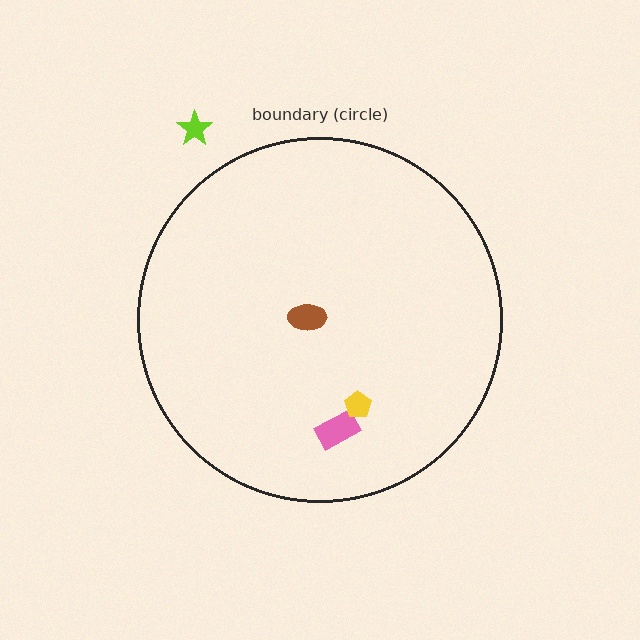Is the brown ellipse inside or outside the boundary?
Inside.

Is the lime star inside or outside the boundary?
Outside.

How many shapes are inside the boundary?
3 inside, 1 outside.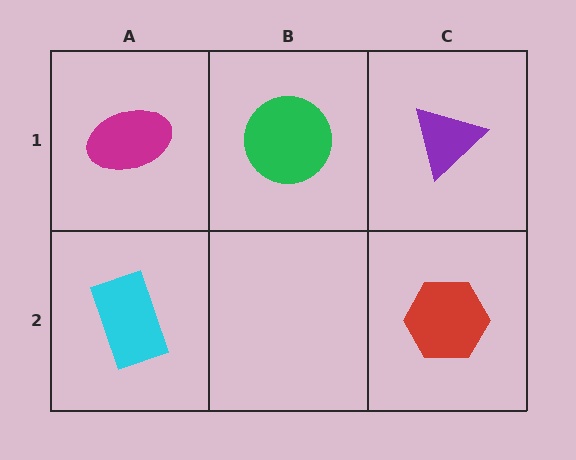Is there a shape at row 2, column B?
No, that cell is empty.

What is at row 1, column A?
A magenta ellipse.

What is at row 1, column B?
A green circle.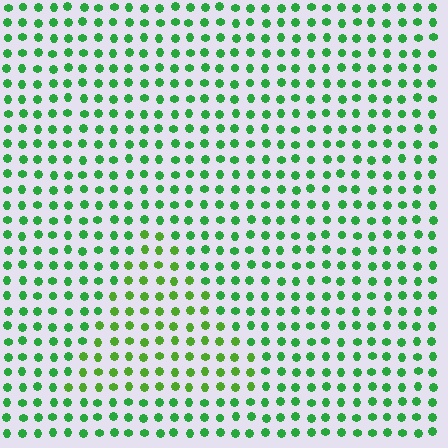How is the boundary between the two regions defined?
The boundary is defined purely by a slight shift in hue (about 28 degrees). Spacing, size, and orientation are identical on both sides.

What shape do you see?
I see a triangle.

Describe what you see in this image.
The image is filled with small green elements in a uniform arrangement. A triangle-shaped region is visible where the elements are tinted to a slightly different hue, forming a subtle color boundary.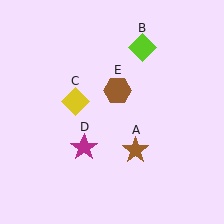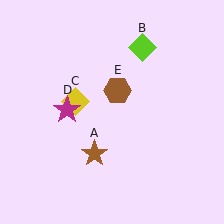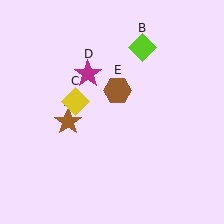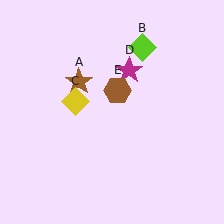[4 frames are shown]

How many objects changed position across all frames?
2 objects changed position: brown star (object A), magenta star (object D).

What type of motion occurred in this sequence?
The brown star (object A), magenta star (object D) rotated clockwise around the center of the scene.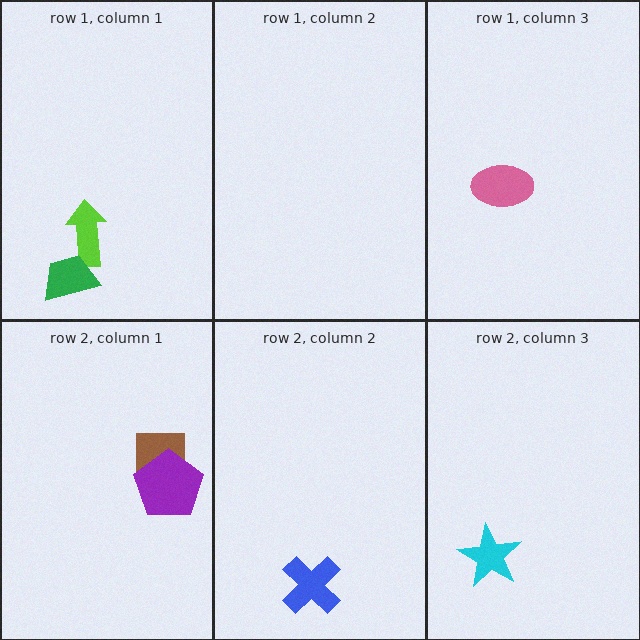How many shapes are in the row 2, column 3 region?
1.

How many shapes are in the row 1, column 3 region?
1.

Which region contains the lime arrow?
The row 1, column 1 region.